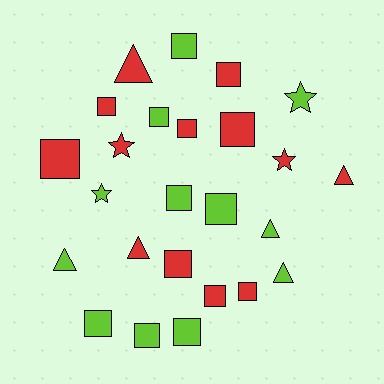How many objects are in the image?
There are 25 objects.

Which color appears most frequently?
Red, with 13 objects.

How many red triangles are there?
There are 3 red triangles.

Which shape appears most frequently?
Square, with 15 objects.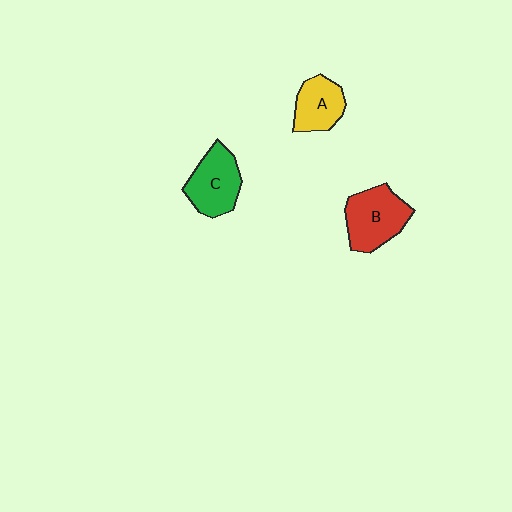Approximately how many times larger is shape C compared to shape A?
Approximately 1.3 times.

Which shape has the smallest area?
Shape A (yellow).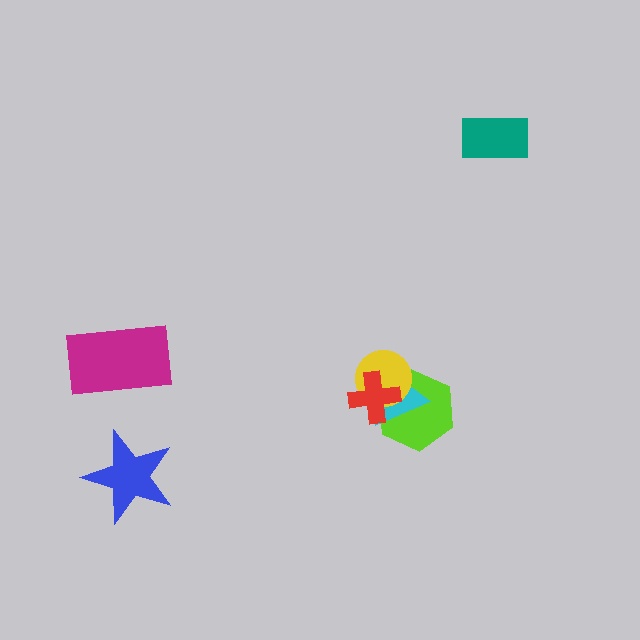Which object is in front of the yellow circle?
The red cross is in front of the yellow circle.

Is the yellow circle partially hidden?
Yes, it is partially covered by another shape.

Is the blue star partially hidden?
No, no other shape covers it.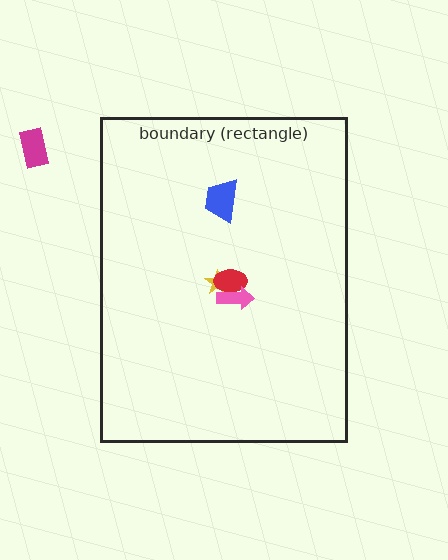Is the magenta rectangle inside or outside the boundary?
Outside.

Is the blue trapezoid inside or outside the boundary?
Inside.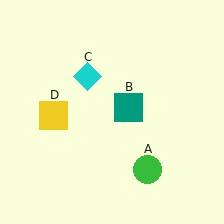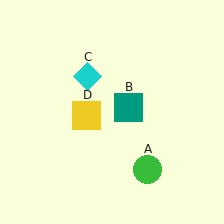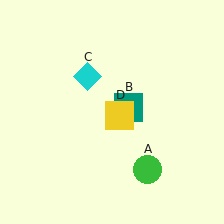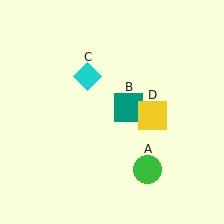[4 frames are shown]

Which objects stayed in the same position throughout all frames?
Green circle (object A) and teal square (object B) and cyan diamond (object C) remained stationary.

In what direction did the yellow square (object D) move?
The yellow square (object D) moved right.